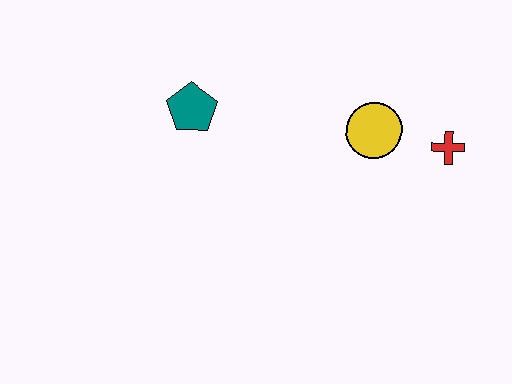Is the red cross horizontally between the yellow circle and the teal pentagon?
No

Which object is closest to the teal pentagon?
The yellow circle is closest to the teal pentagon.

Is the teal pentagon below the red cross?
No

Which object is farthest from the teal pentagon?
The red cross is farthest from the teal pentagon.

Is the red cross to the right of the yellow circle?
Yes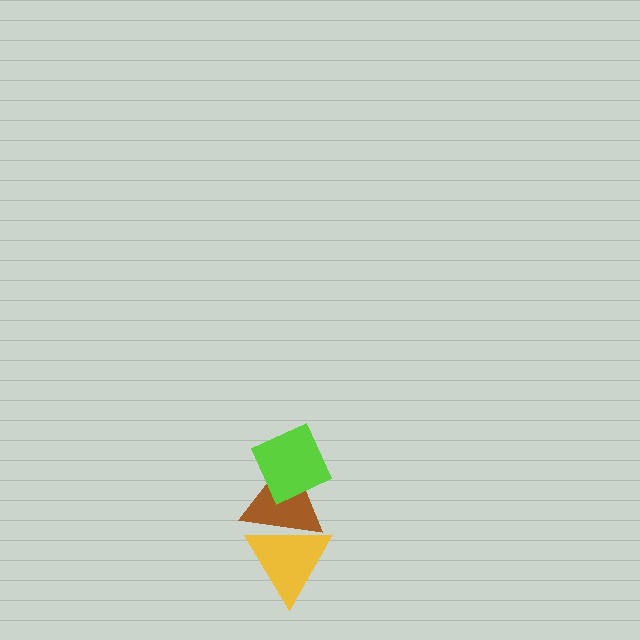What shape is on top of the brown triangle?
The lime diamond is on top of the brown triangle.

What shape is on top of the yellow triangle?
The brown triangle is on top of the yellow triangle.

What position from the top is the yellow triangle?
The yellow triangle is 3rd from the top.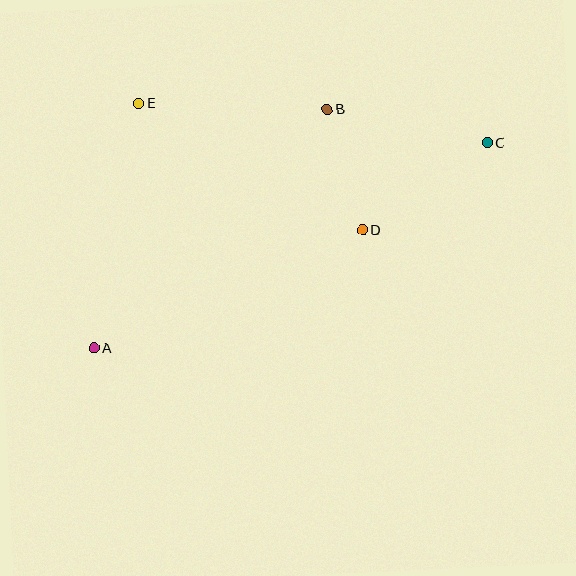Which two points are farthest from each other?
Points A and C are farthest from each other.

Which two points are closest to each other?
Points B and D are closest to each other.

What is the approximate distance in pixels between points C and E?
The distance between C and E is approximately 351 pixels.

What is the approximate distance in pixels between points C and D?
The distance between C and D is approximately 152 pixels.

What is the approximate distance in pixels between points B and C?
The distance between B and C is approximately 164 pixels.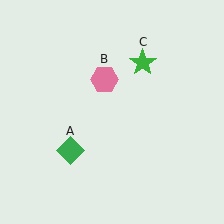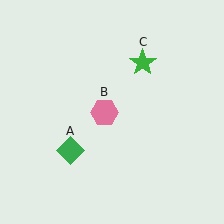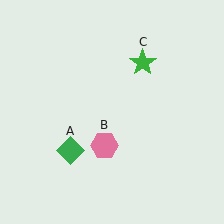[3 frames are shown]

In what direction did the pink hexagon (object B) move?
The pink hexagon (object B) moved down.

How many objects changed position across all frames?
1 object changed position: pink hexagon (object B).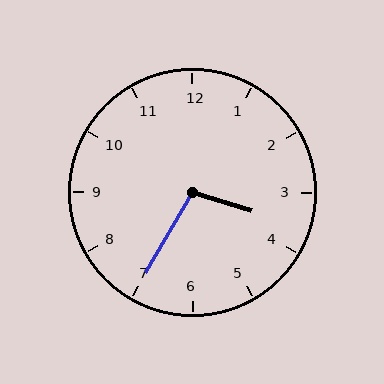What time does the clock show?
3:35.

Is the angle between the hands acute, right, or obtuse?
It is obtuse.